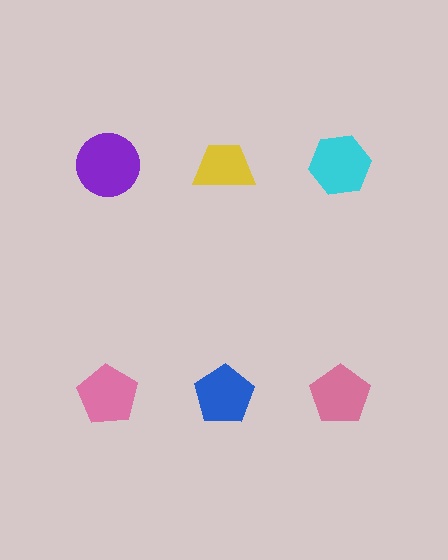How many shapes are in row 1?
3 shapes.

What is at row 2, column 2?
A blue pentagon.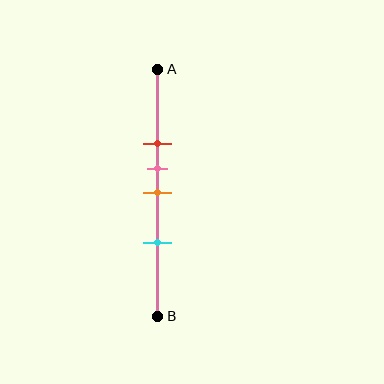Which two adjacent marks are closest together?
The pink and orange marks are the closest adjacent pair.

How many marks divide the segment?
There are 4 marks dividing the segment.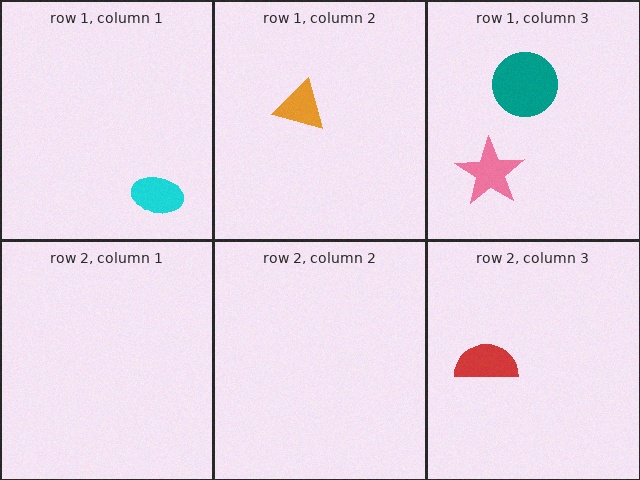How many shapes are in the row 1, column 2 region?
1.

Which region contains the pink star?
The row 1, column 3 region.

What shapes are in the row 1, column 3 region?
The teal circle, the pink star.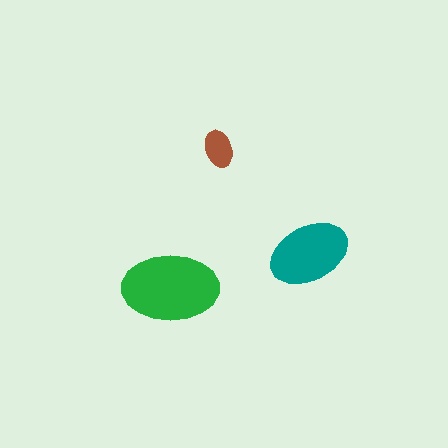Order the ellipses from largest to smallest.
the green one, the teal one, the brown one.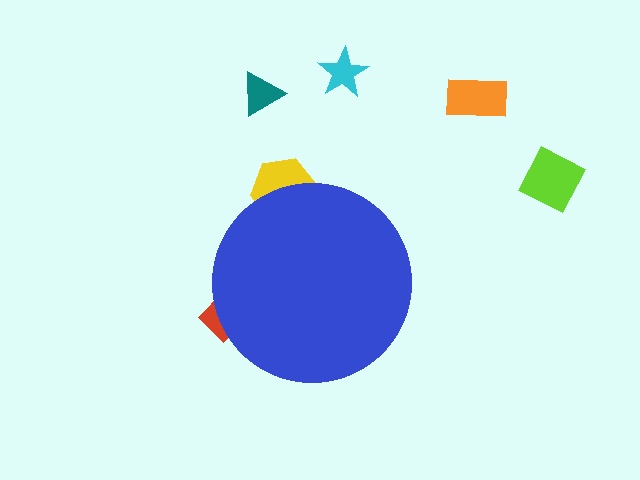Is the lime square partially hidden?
No, the lime square is fully visible.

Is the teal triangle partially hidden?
No, the teal triangle is fully visible.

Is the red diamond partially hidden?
Yes, the red diamond is partially hidden behind the blue circle.